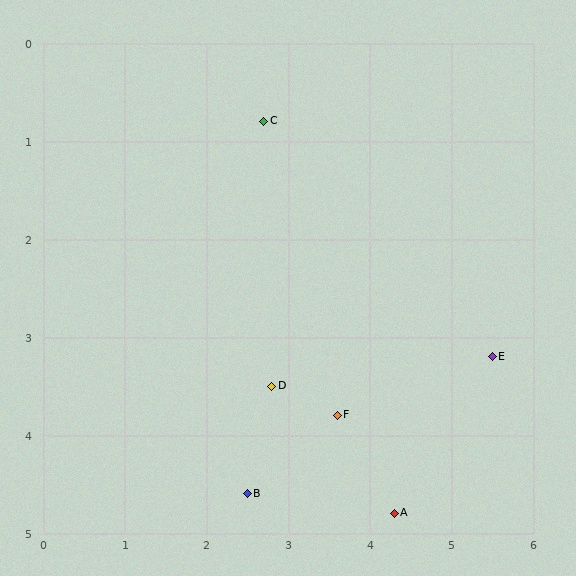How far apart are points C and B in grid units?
Points C and B are about 3.8 grid units apart.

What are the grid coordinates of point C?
Point C is at approximately (2.7, 0.8).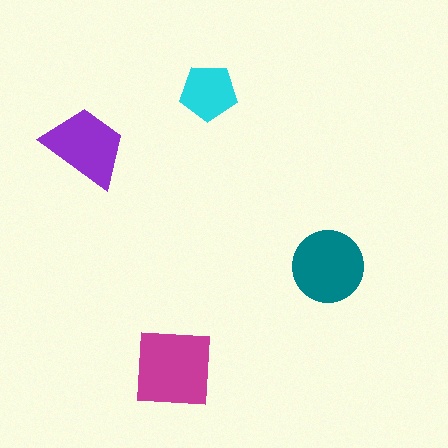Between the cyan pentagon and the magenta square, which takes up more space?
The magenta square.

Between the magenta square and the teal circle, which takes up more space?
The magenta square.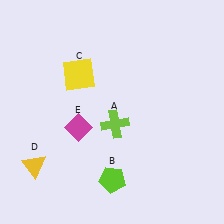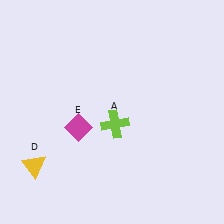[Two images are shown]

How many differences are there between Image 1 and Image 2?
There are 2 differences between the two images.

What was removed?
The yellow square (C), the lime pentagon (B) were removed in Image 2.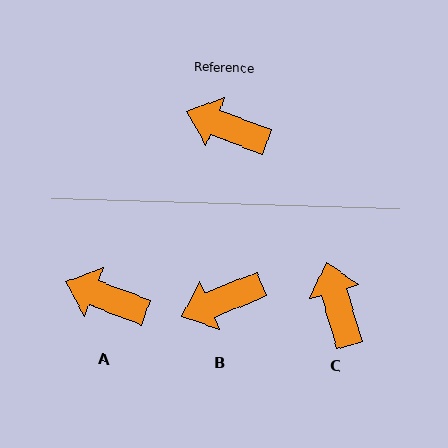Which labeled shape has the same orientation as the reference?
A.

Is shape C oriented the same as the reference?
No, it is off by about 53 degrees.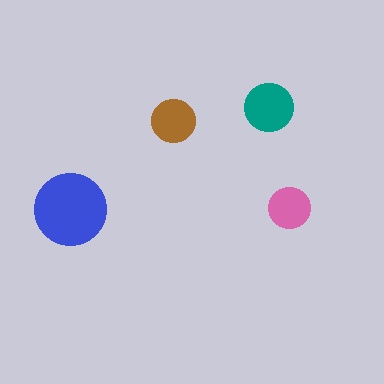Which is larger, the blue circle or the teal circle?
The blue one.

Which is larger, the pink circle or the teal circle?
The teal one.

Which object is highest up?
The teal circle is topmost.